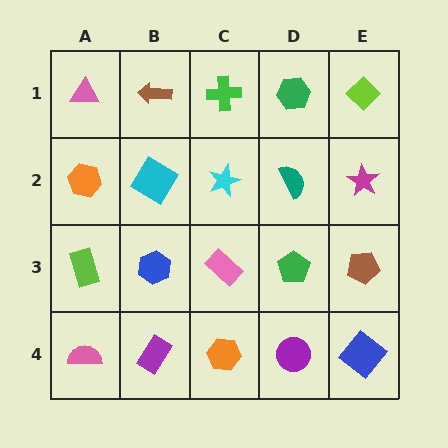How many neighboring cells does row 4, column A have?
2.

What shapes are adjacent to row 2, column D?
A green hexagon (row 1, column D), a green pentagon (row 3, column D), a cyan star (row 2, column C), a magenta star (row 2, column E).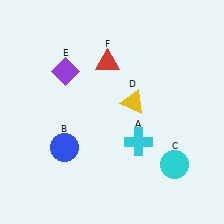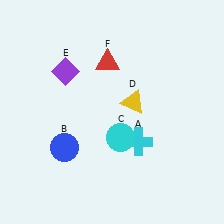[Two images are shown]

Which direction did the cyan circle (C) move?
The cyan circle (C) moved left.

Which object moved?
The cyan circle (C) moved left.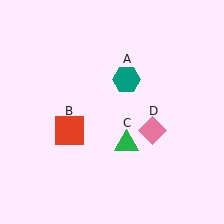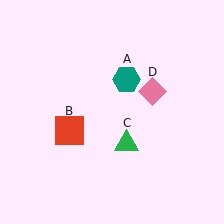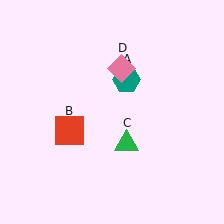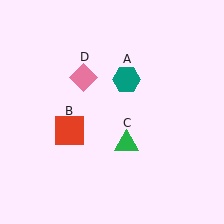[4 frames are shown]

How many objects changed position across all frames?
1 object changed position: pink diamond (object D).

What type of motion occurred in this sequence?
The pink diamond (object D) rotated counterclockwise around the center of the scene.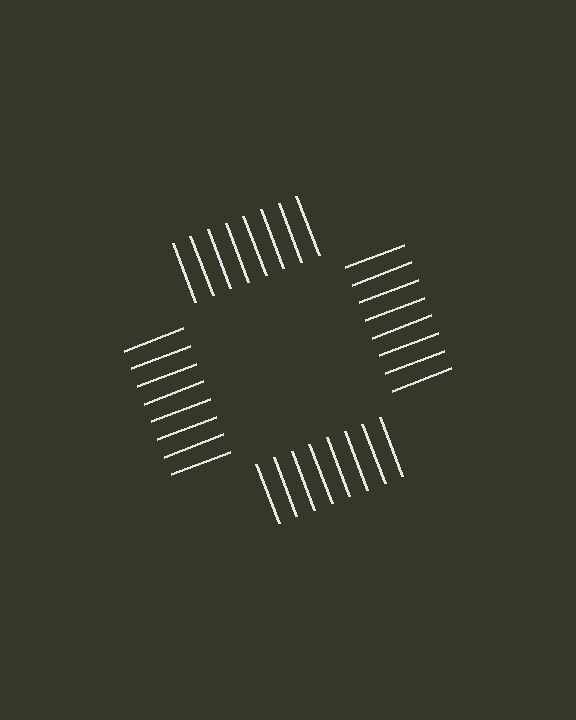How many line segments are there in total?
32 — 8 along each of the 4 edges.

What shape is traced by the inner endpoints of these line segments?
An illusory square — the line segments terminate on its edges but no continuous stroke is drawn.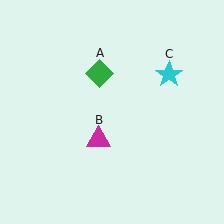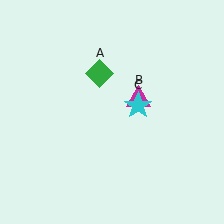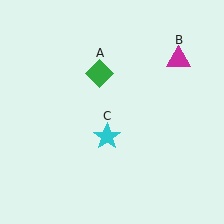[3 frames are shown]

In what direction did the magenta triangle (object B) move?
The magenta triangle (object B) moved up and to the right.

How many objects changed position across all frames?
2 objects changed position: magenta triangle (object B), cyan star (object C).